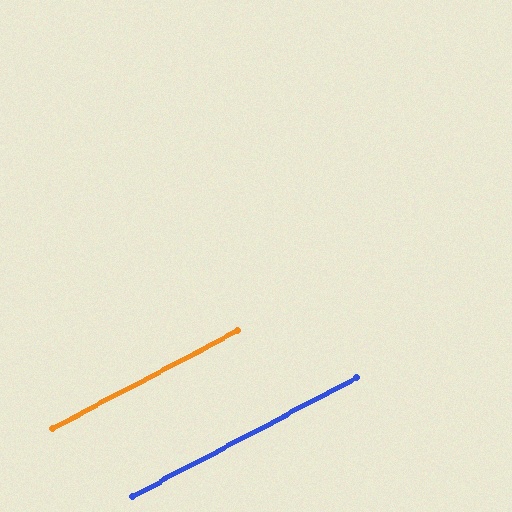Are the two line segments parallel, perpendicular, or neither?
Parallel — their directions differ by only 0.2°.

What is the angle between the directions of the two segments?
Approximately 0 degrees.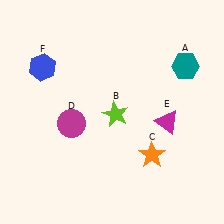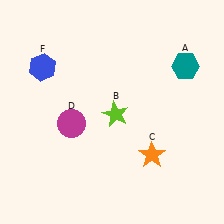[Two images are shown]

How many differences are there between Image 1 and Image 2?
There is 1 difference between the two images.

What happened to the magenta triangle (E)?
The magenta triangle (E) was removed in Image 2. It was in the bottom-right area of Image 1.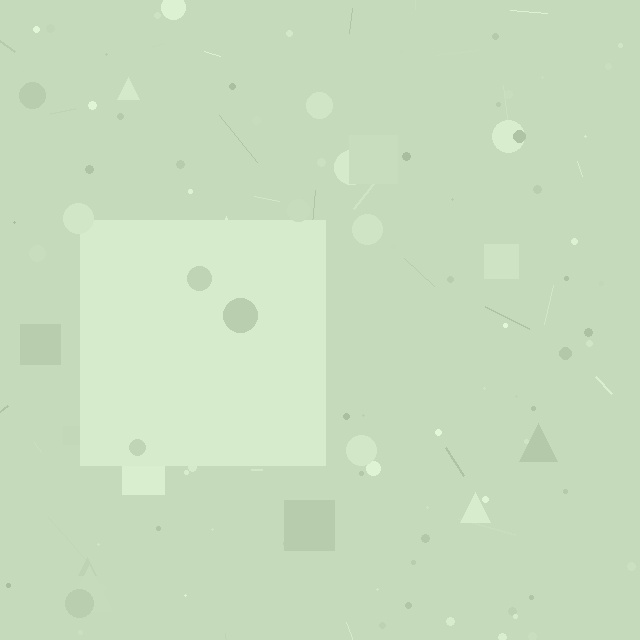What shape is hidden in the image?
A square is hidden in the image.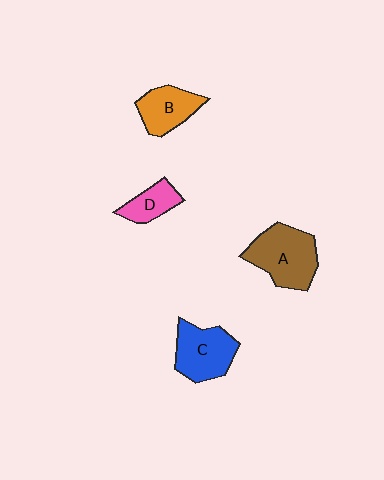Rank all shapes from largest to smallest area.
From largest to smallest: A (brown), C (blue), B (orange), D (pink).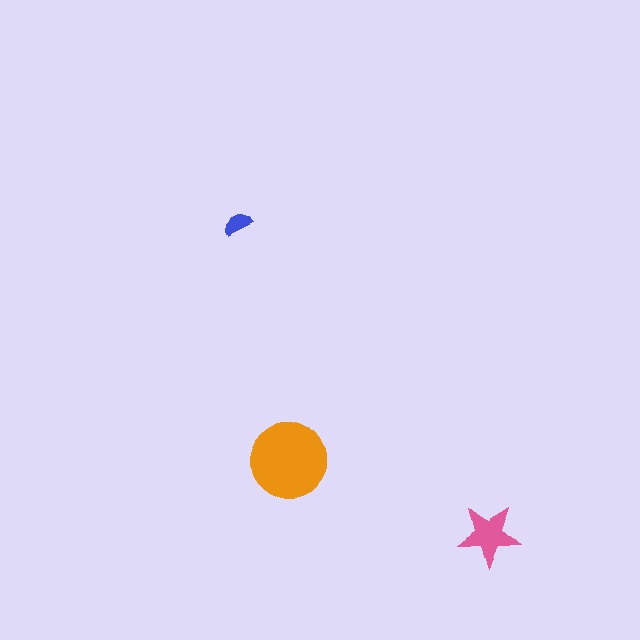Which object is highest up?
The blue semicircle is topmost.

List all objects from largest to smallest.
The orange circle, the pink star, the blue semicircle.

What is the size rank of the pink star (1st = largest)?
2nd.